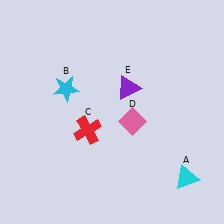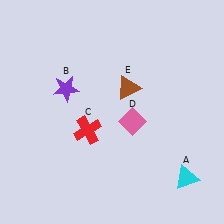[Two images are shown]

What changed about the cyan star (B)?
In Image 1, B is cyan. In Image 2, it changed to purple.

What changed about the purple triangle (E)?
In Image 1, E is purple. In Image 2, it changed to brown.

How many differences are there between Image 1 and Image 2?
There are 2 differences between the two images.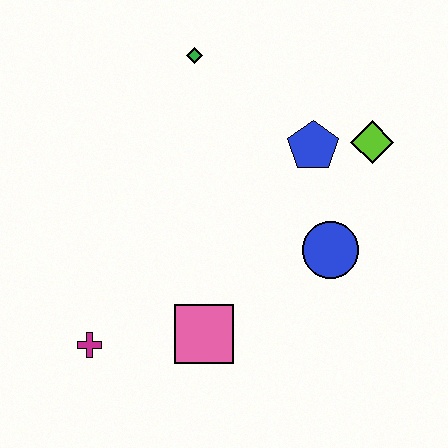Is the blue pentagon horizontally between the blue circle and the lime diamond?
No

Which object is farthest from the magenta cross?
The lime diamond is farthest from the magenta cross.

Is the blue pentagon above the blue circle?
Yes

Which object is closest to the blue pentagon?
The lime diamond is closest to the blue pentagon.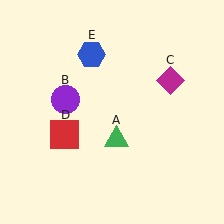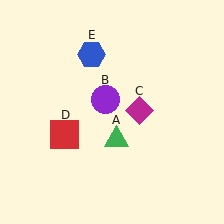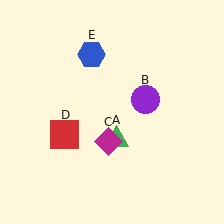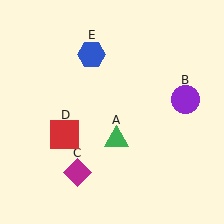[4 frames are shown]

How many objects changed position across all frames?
2 objects changed position: purple circle (object B), magenta diamond (object C).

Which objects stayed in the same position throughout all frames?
Green triangle (object A) and red square (object D) and blue hexagon (object E) remained stationary.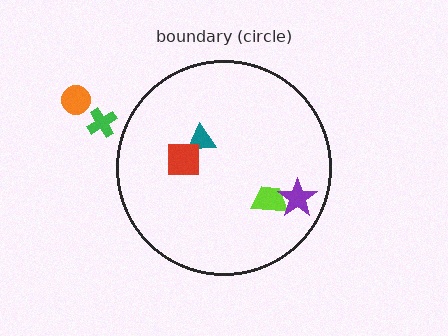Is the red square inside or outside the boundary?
Inside.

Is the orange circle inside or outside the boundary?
Outside.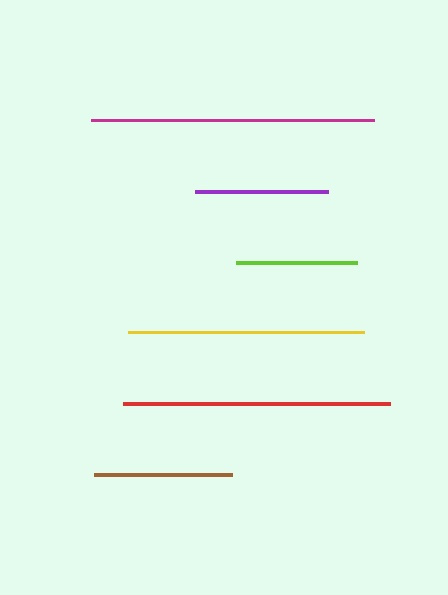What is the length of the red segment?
The red segment is approximately 267 pixels long.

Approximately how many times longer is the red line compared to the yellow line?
The red line is approximately 1.1 times the length of the yellow line.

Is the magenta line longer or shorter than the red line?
The magenta line is longer than the red line.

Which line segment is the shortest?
The lime line is the shortest at approximately 121 pixels.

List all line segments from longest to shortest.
From longest to shortest: magenta, red, yellow, brown, purple, lime.